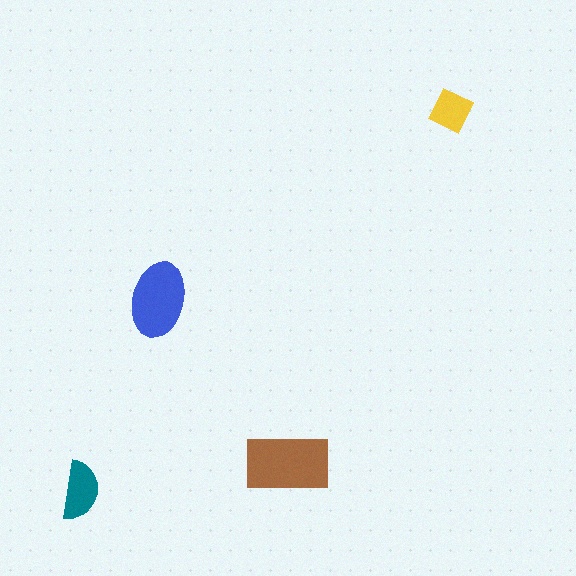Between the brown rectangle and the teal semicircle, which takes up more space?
The brown rectangle.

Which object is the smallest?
The yellow square.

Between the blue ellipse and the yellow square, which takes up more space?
The blue ellipse.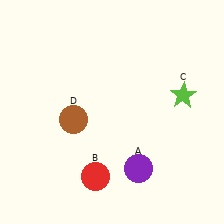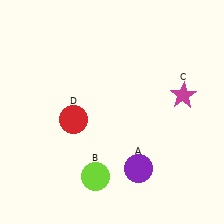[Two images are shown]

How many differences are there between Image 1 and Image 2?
There are 3 differences between the two images.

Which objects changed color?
B changed from red to lime. C changed from lime to magenta. D changed from brown to red.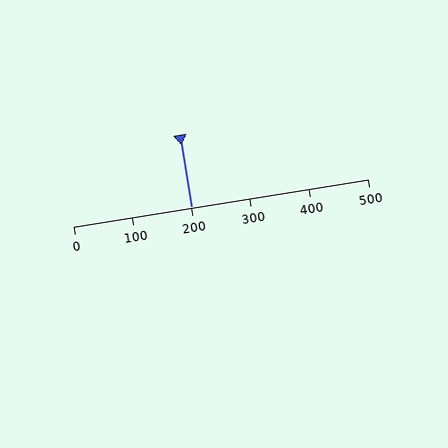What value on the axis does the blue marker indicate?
The marker indicates approximately 200.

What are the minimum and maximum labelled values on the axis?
The axis runs from 0 to 500.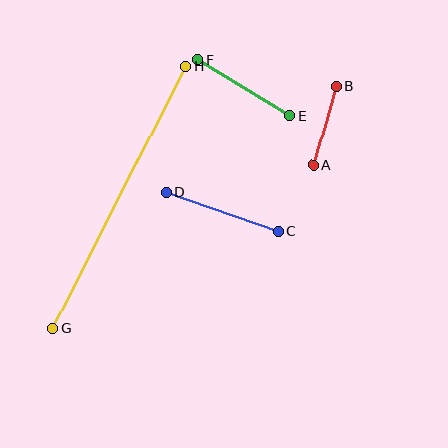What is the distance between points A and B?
The distance is approximately 82 pixels.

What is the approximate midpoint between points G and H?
The midpoint is at approximately (120, 197) pixels.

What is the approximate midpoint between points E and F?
The midpoint is at approximately (244, 88) pixels.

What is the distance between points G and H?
The distance is approximately 294 pixels.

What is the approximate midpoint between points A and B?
The midpoint is at approximately (325, 126) pixels.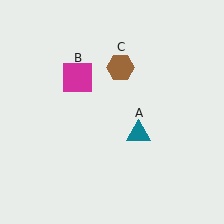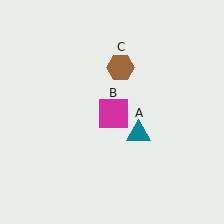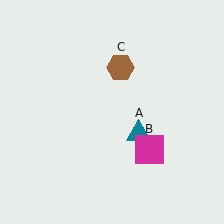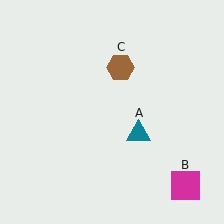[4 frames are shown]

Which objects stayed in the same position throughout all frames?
Teal triangle (object A) and brown hexagon (object C) remained stationary.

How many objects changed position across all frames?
1 object changed position: magenta square (object B).